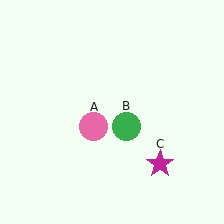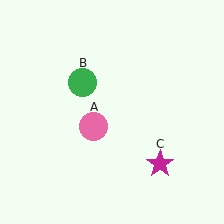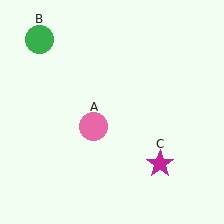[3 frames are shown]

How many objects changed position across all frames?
1 object changed position: green circle (object B).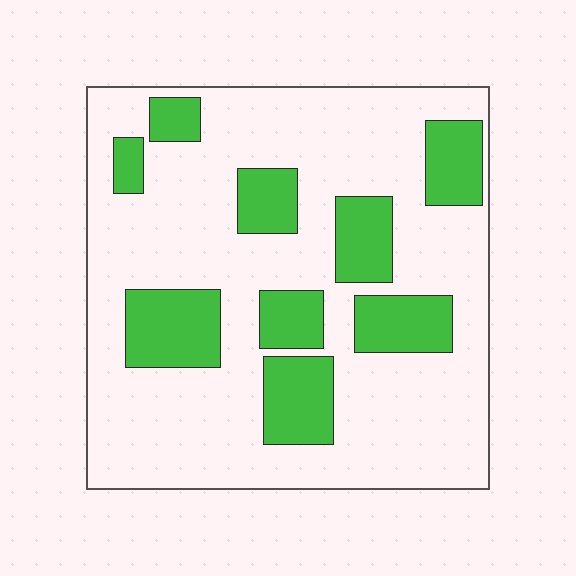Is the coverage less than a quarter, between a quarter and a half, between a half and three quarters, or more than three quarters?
Between a quarter and a half.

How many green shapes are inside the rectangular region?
9.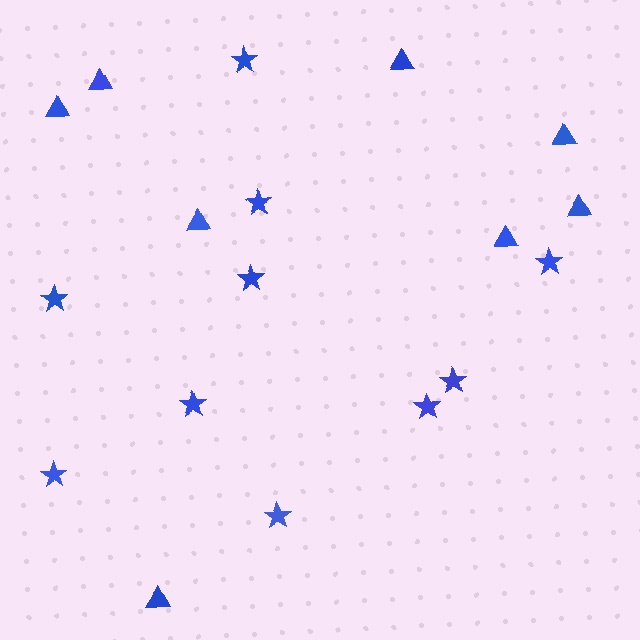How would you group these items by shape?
There are 2 groups: one group of triangles (8) and one group of stars (10).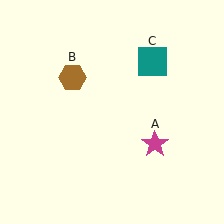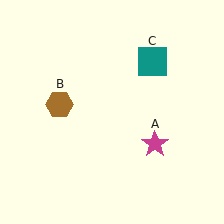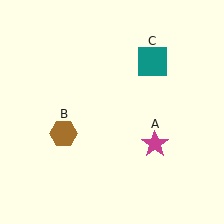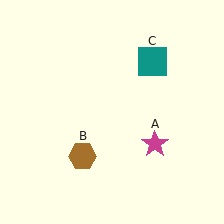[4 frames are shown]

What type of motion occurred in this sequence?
The brown hexagon (object B) rotated counterclockwise around the center of the scene.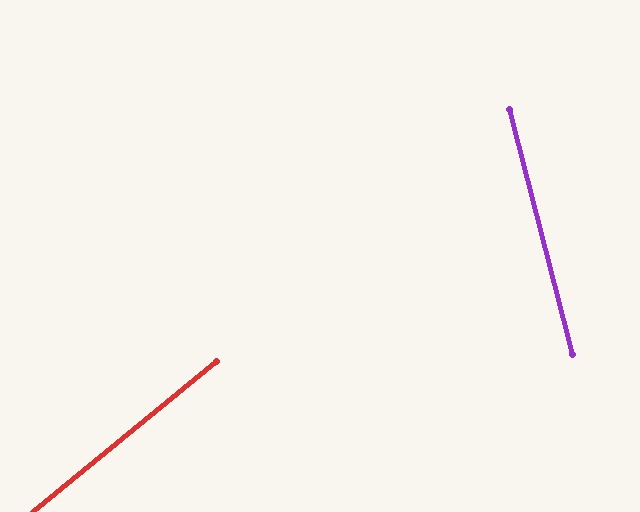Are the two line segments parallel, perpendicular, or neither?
Neither parallel nor perpendicular — they differ by about 65°.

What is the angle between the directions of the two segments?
Approximately 65 degrees.